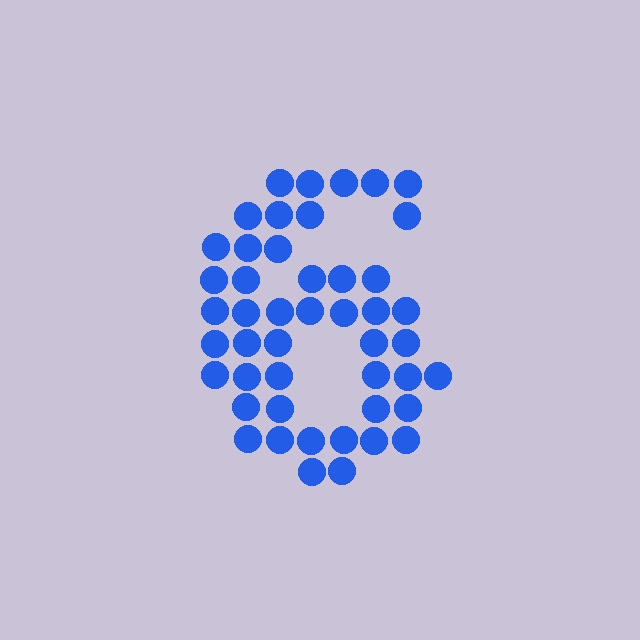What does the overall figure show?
The overall figure shows the digit 6.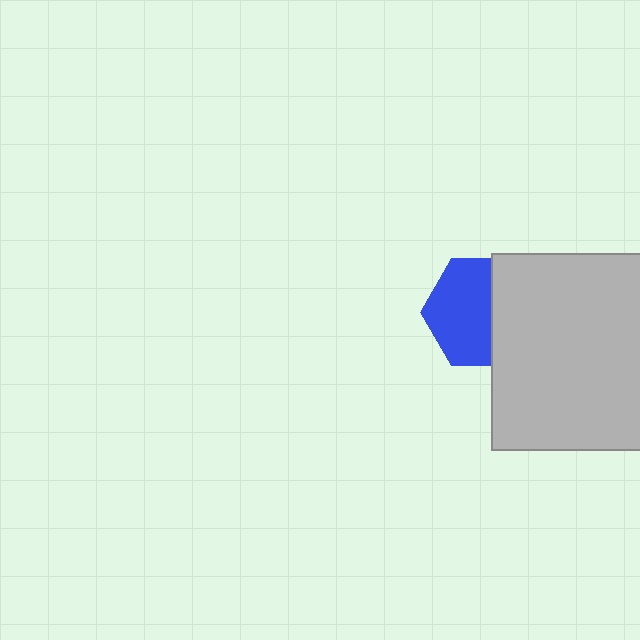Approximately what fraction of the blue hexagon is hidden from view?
Roughly 40% of the blue hexagon is hidden behind the light gray rectangle.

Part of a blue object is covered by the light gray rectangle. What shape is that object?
It is a hexagon.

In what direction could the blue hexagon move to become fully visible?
The blue hexagon could move left. That would shift it out from behind the light gray rectangle entirely.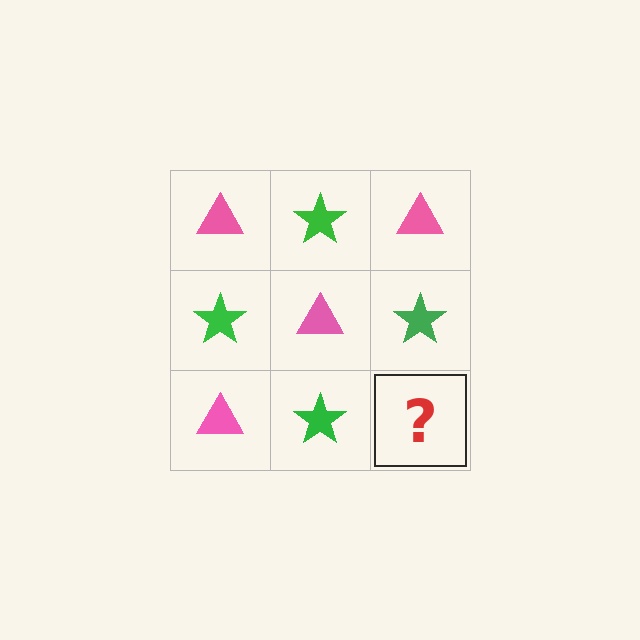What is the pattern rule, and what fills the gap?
The rule is that it alternates pink triangle and green star in a checkerboard pattern. The gap should be filled with a pink triangle.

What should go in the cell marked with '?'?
The missing cell should contain a pink triangle.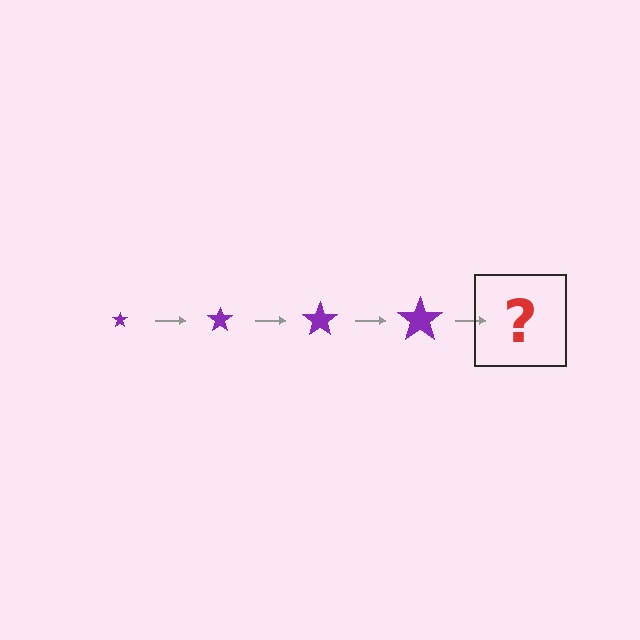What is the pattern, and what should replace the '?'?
The pattern is that the star gets progressively larger each step. The '?' should be a purple star, larger than the previous one.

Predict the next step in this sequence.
The next step is a purple star, larger than the previous one.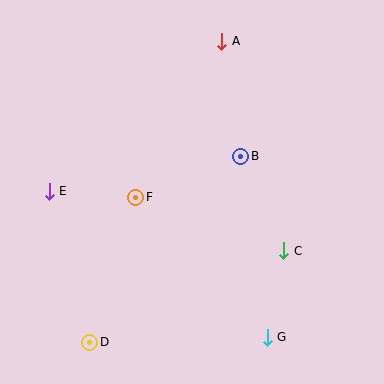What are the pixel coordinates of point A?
Point A is at (222, 41).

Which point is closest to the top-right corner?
Point A is closest to the top-right corner.